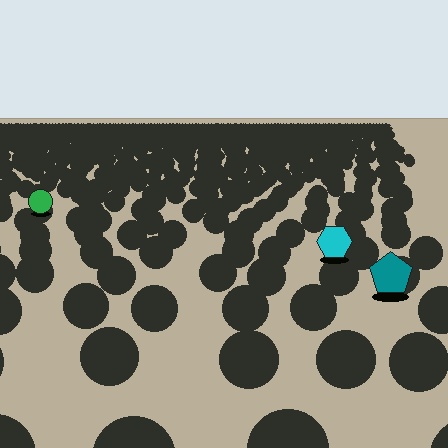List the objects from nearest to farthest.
From nearest to farthest: the teal pentagon, the cyan hexagon, the green circle.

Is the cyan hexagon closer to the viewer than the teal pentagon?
No. The teal pentagon is closer — you can tell from the texture gradient: the ground texture is coarser near it.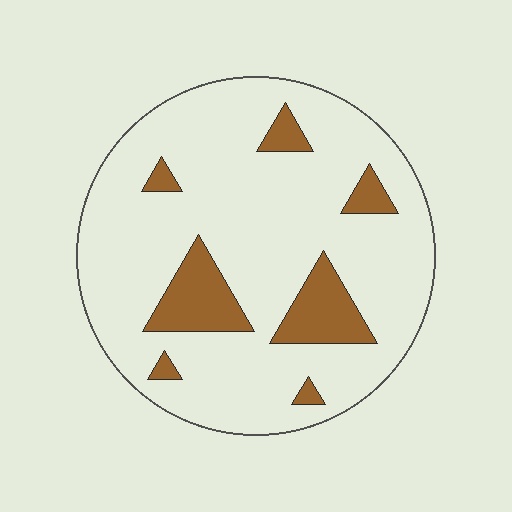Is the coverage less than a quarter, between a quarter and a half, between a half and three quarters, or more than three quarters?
Less than a quarter.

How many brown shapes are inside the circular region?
7.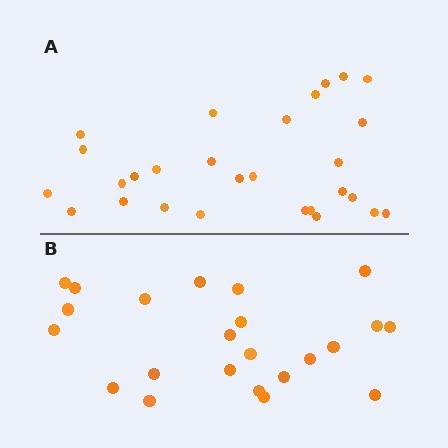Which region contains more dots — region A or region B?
Region A (the top region) has more dots.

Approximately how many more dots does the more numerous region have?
Region A has about 5 more dots than region B.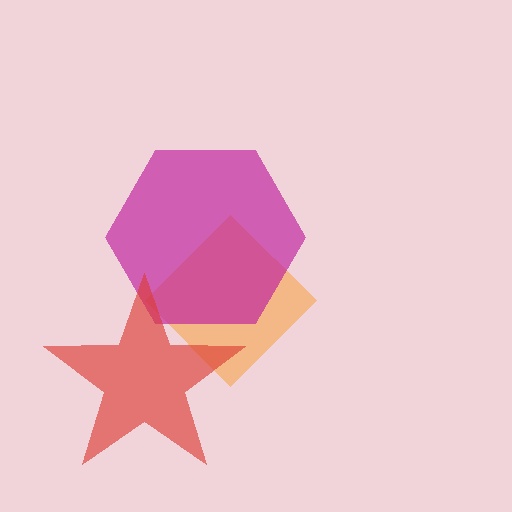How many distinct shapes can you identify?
There are 3 distinct shapes: an orange diamond, a magenta hexagon, a red star.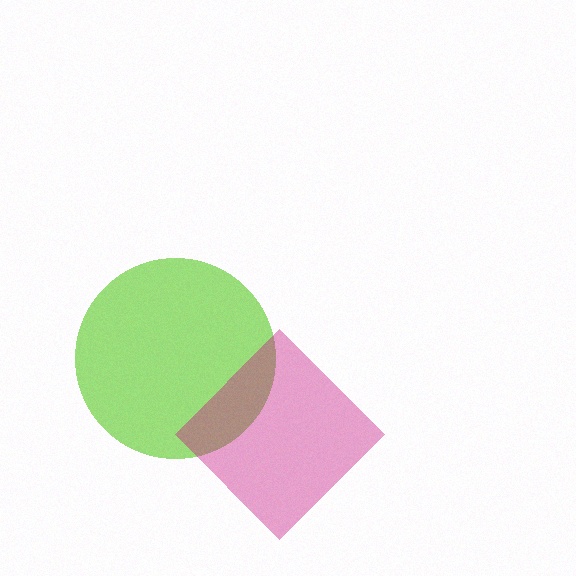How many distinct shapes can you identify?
There are 2 distinct shapes: a lime circle, a magenta diamond.